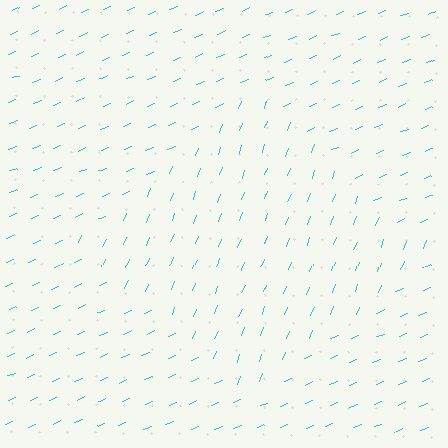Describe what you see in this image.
The image is filled with small cyan line segments. A diamond region in the image has lines oriented differently from the surrounding lines, creating a visible texture boundary.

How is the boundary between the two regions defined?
The boundary is defined purely by a change in line orientation (approximately 45 degrees difference). All lines are the same color and thickness.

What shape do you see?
I see a diamond.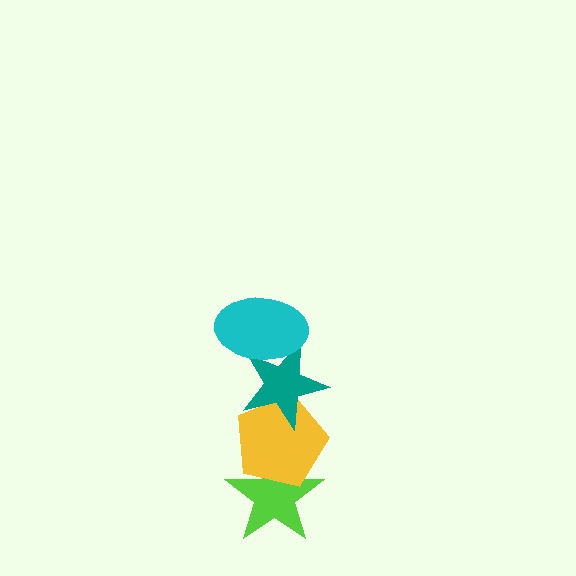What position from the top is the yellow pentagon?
The yellow pentagon is 3rd from the top.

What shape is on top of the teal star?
The cyan ellipse is on top of the teal star.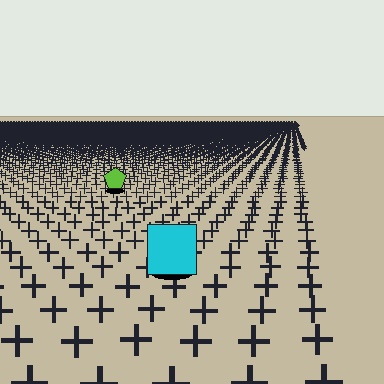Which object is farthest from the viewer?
The lime pentagon is farthest from the viewer. It appears smaller and the ground texture around it is denser.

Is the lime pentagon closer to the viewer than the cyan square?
No. The cyan square is closer — you can tell from the texture gradient: the ground texture is coarser near it.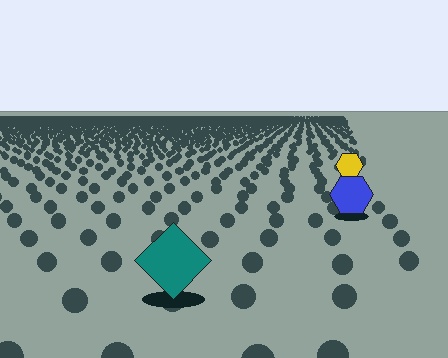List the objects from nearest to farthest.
From nearest to farthest: the teal diamond, the blue hexagon, the yellow hexagon.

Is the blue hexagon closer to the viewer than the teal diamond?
No. The teal diamond is closer — you can tell from the texture gradient: the ground texture is coarser near it.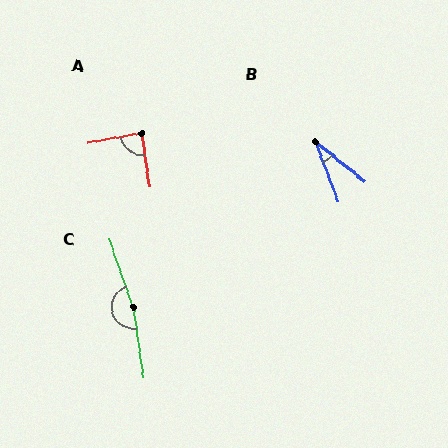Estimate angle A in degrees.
Approximately 88 degrees.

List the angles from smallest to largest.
B (30°), A (88°), C (170°).